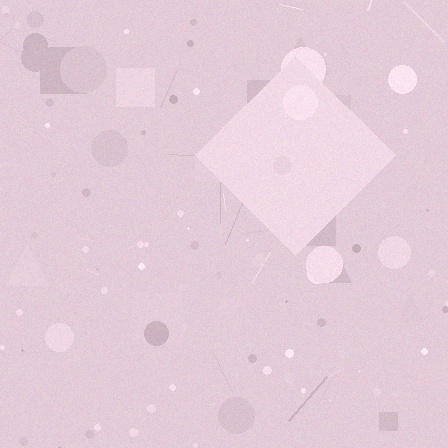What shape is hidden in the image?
A diamond is hidden in the image.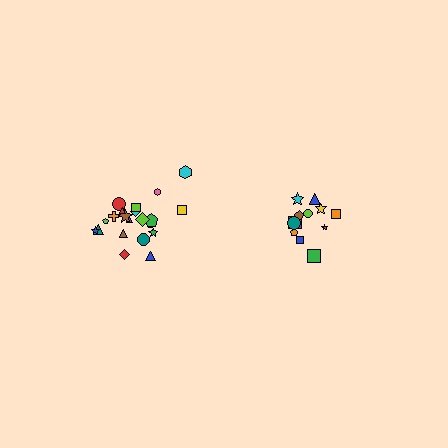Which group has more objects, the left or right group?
The left group.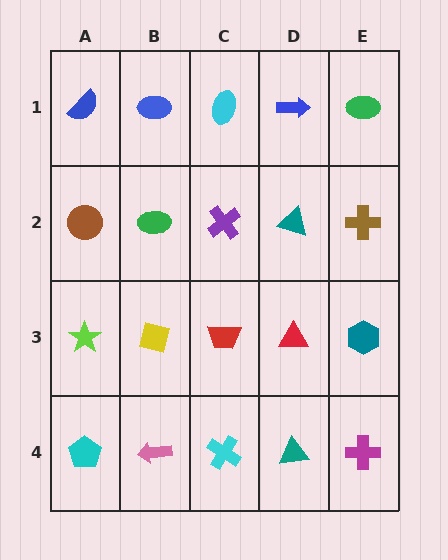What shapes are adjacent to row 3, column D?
A teal triangle (row 2, column D), a teal triangle (row 4, column D), a red trapezoid (row 3, column C), a teal hexagon (row 3, column E).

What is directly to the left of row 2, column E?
A teal triangle.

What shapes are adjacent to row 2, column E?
A green ellipse (row 1, column E), a teal hexagon (row 3, column E), a teal triangle (row 2, column D).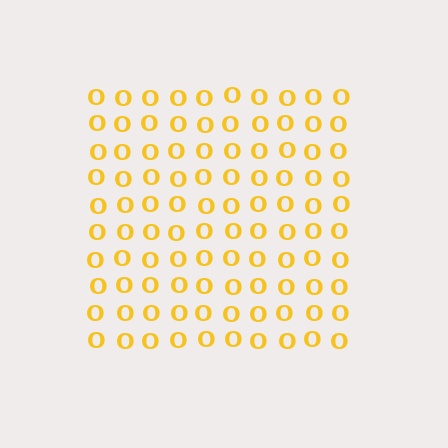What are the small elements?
The small elements are letter O's.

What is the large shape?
The large shape is a square.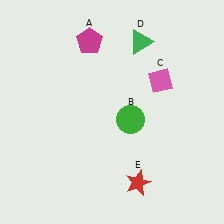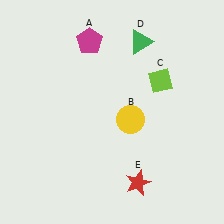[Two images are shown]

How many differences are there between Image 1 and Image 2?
There are 2 differences between the two images.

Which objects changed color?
B changed from green to yellow. C changed from pink to lime.